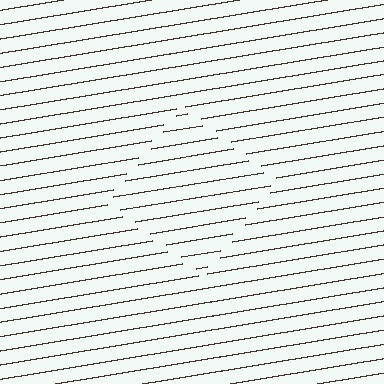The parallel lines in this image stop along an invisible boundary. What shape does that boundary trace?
An illusory square. The interior of the shape contains the same grating, shifted by half a period — the contour is defined by the phase discontinuity where line-ends from the inner and outer gratings abut.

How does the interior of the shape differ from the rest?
The interior of the shape contains the same grating, shifted by half a period — the contour is defined by the phase discontinuity where line-ends from the inner and outer gratings abut.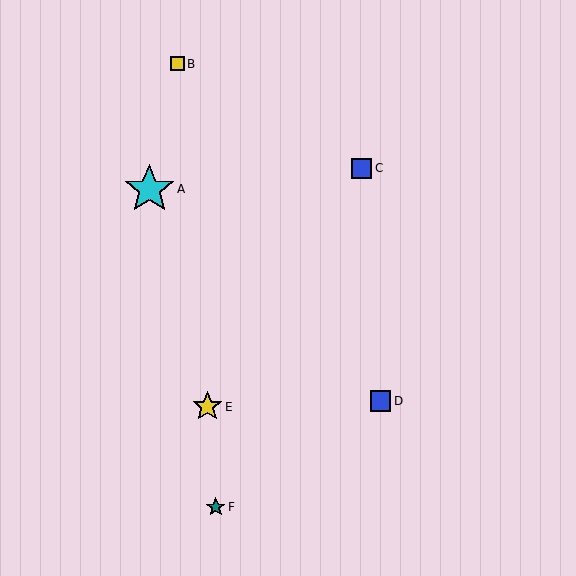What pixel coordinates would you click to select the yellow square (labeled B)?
Click at (177, 64) to select the yellow square B.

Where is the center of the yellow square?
The center of the yellow square is at (177, 64).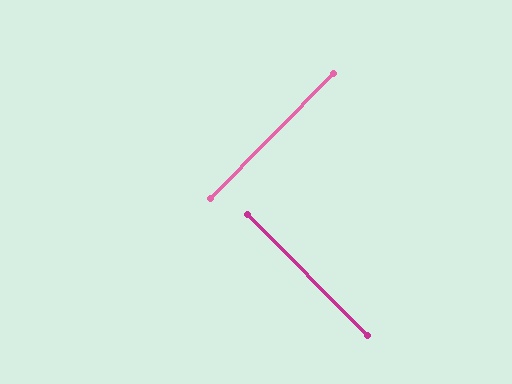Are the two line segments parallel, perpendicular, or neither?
Perpendicular — they meet at approximately 89°.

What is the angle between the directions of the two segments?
Approximately 89 degrees.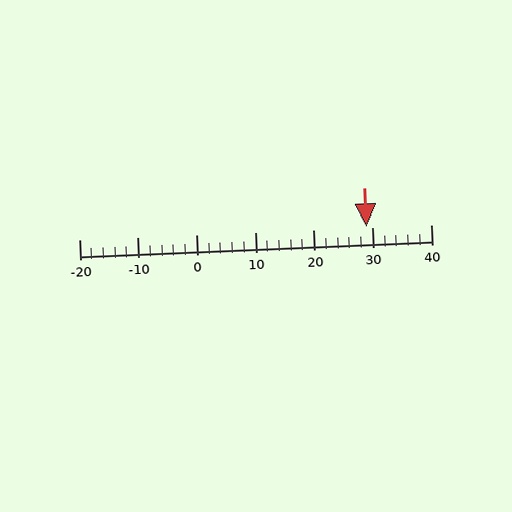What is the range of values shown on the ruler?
The ruler shows values from -20 to 40.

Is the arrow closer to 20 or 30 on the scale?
The arrow is closer to 30.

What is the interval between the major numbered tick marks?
The major tick marks are spaced 10 units apart.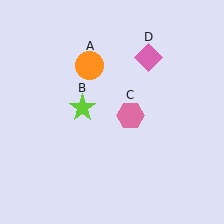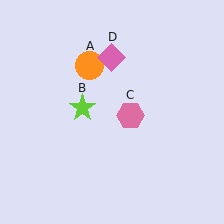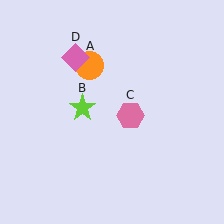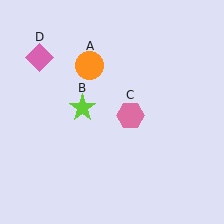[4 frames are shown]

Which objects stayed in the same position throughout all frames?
Orange circle (object A) and lime star (object B) and pink hexagon (object C) remained stationary.